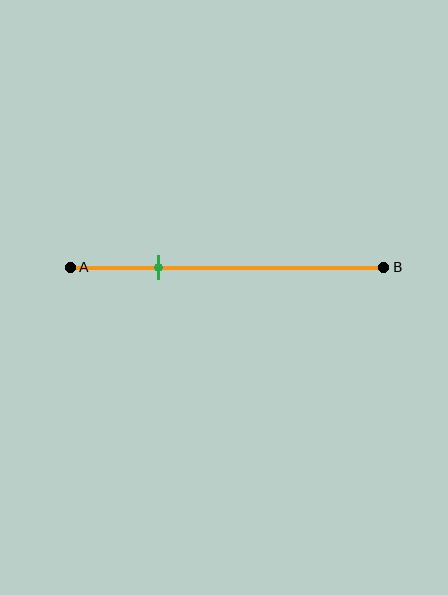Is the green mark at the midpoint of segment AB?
No, the mark is at about 30% from A, not at the 50% midpoint.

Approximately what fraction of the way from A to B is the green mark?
The green mark is approximately 30% of the way from A to B.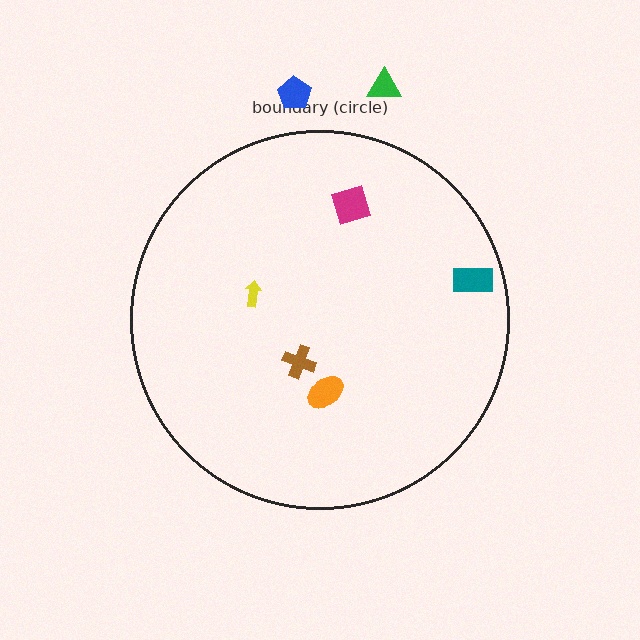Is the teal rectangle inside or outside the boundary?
Inside.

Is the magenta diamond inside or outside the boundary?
Inside.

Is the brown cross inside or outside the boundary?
Inside.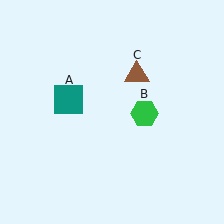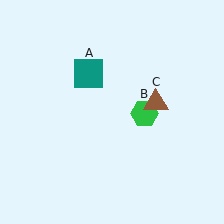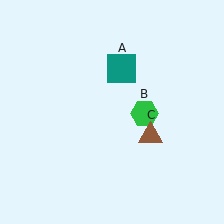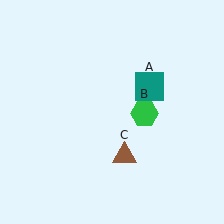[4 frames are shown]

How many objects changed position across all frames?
2 objects changed position: teal square (object A), brown triangle (object C).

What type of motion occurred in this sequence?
The teal square (object A), brown triangle (object C) rotated clockwise around the center of the scene.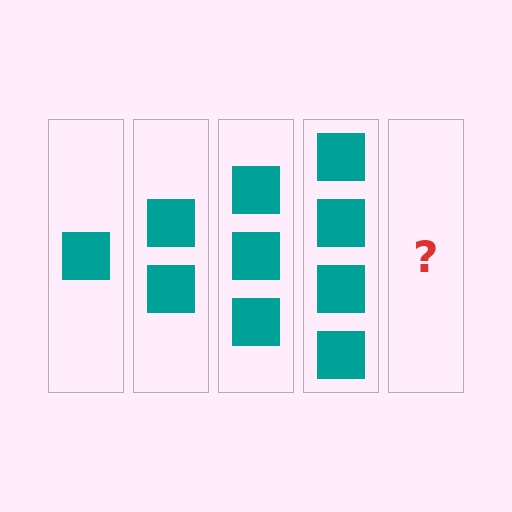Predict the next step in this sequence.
The next step is 5 squares.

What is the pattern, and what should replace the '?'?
The pattern is that each step adds one more square. The '?' should be 5 squares.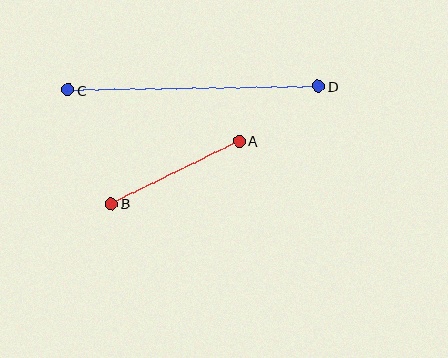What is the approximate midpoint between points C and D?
The midpoint is at approximately (193, 88) pixels.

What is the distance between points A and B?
The distance is approximately 143 pixels.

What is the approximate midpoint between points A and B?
The midpoint is at approximately (175, 172) pixels.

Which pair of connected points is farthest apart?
Points C and D are farthest apart.